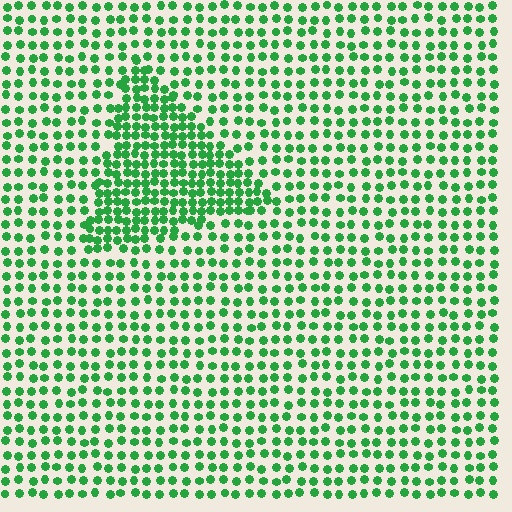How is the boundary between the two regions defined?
The boundary is defined by a change in element density (approximately 1.9x ratio). All elements are the same color, size, and shape.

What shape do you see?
I see a triangle.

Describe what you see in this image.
The image contains small green elements arranged at two different densities. A triangle-shaped region is visible where the elements are more densely packed than the surrounding area.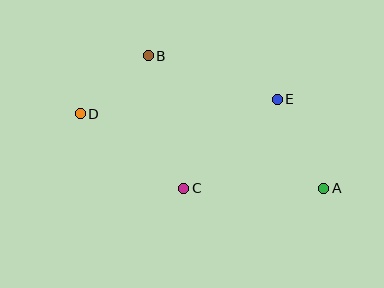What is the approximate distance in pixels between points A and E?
The distance between A and E is approximately 100 pixels.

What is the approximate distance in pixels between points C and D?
The distance between C and D is approximately 127 pixels.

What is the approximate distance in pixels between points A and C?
The distance between A and C is approximately 140 pixels.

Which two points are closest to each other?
Points B and D are closest to each other.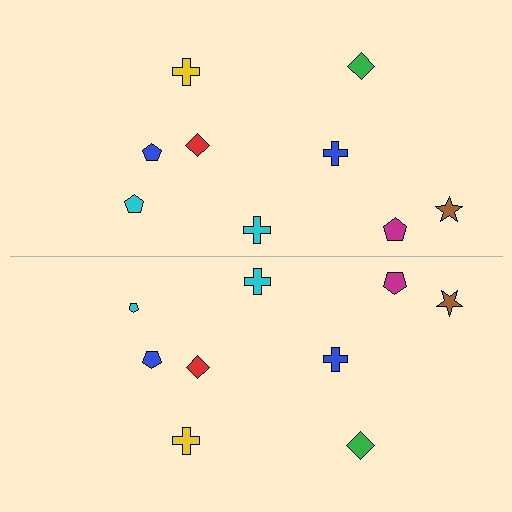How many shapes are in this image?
There are 18 shapes in this image.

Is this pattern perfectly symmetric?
No, the pattern is not perfectly symmetric. The cyan pentagon on the bottom side has a different size than its mirror counterpart.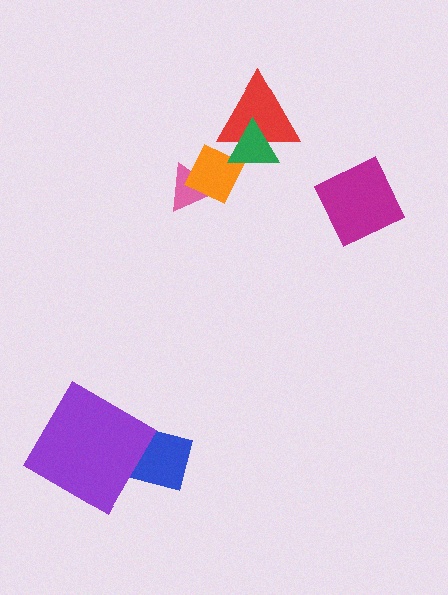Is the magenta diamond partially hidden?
No, no other shape covers it.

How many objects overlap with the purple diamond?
0 objects overlap with the purple diamond.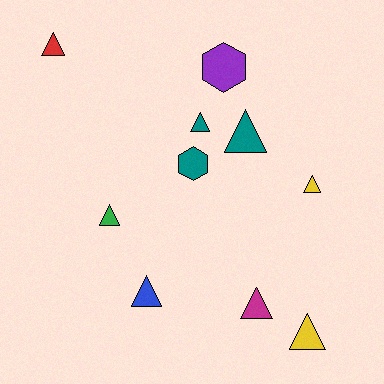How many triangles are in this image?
There are 8 triangles.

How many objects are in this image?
There are 10 objects.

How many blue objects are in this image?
There is 1 blue object.